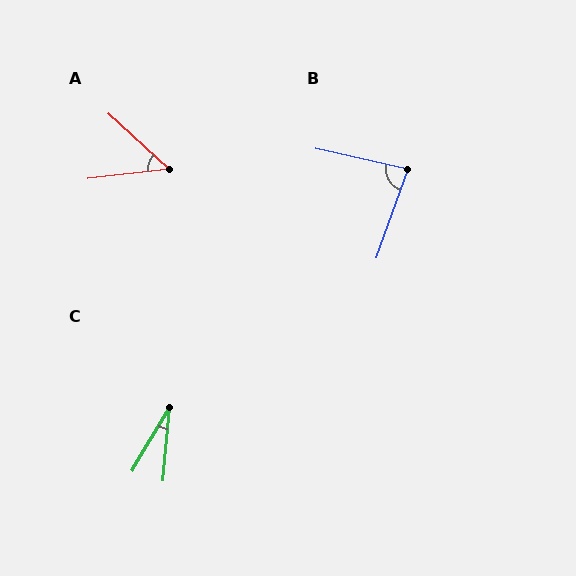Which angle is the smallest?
C, at approximately 26 degrees.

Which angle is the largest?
B, at approximately 83 degrees.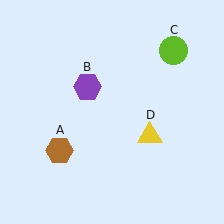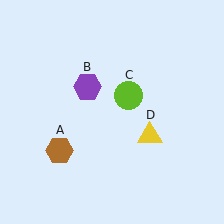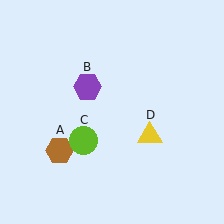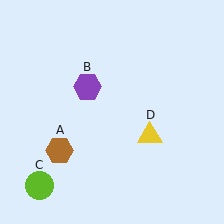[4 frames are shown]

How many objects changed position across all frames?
1 object changed position: lime circle (object C).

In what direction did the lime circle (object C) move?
The lime circle (object C) moved down and to the left.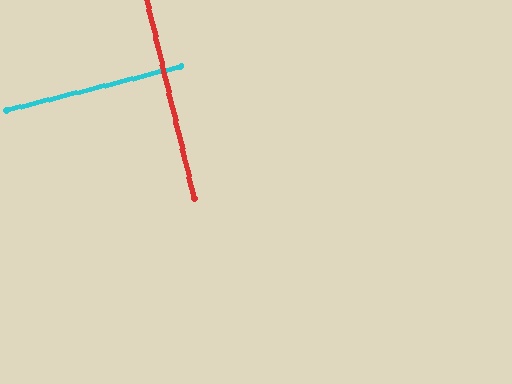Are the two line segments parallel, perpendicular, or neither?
Perpendicular — they meet at approximately 90°.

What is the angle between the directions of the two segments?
Approximately 90 degrees.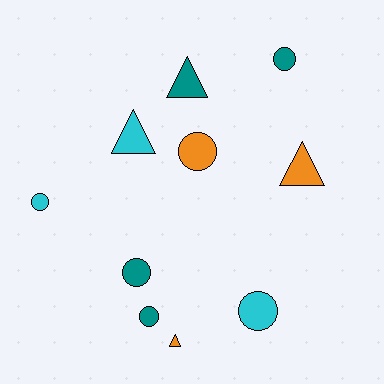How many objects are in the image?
There are 10 objects.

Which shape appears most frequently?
Circle, with 6 objects.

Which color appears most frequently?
Teal, with 4 objects.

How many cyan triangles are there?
There is 1 cyan triangle.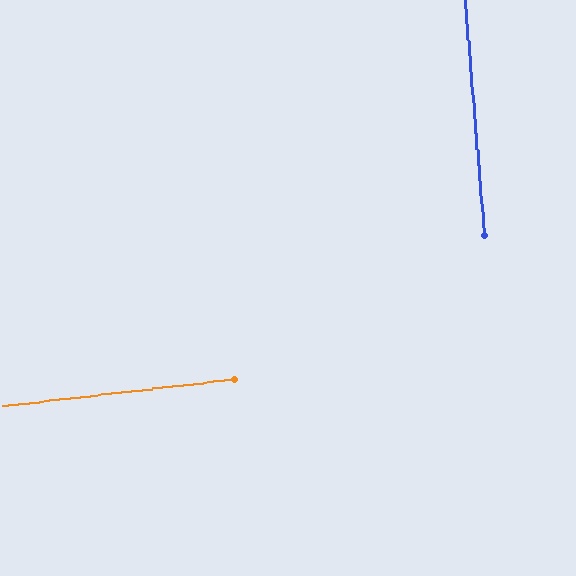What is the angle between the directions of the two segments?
Approximately 88 degrees.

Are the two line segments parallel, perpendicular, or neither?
Perpendicular — they meet at approximately 88°.